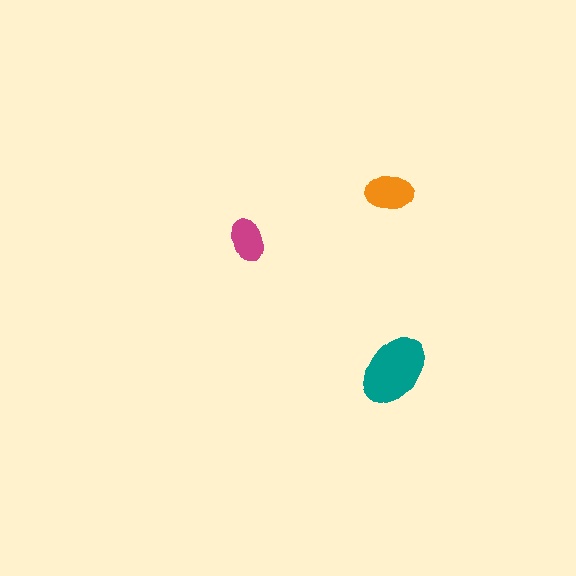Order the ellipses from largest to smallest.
the teal one, the orange one, the magenta one.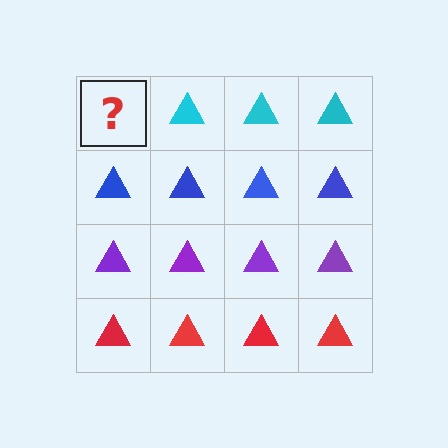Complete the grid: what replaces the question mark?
The question mark should be replaced with a cyan triangle.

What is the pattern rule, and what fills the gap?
The rule is that each row has a consistent color. The gap should be filled with a cyan triangle.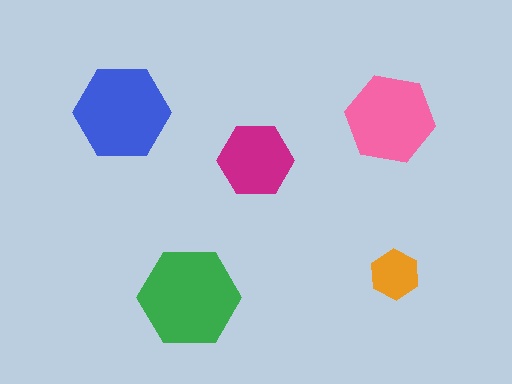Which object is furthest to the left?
The blue hexagon is leftmost.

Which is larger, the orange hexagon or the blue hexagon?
The blue one.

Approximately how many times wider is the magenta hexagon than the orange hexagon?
About 1.5 times wider.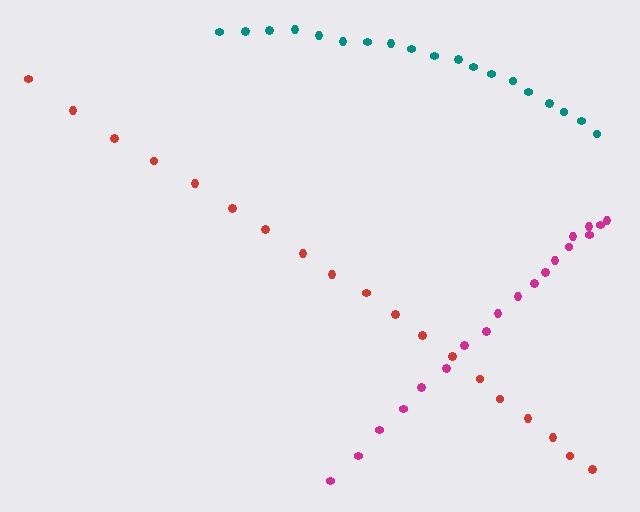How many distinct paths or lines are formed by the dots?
There are 3 distinct paths.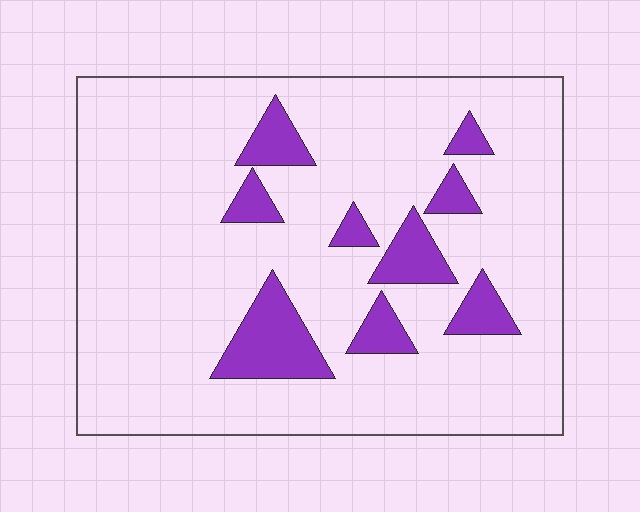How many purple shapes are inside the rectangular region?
9.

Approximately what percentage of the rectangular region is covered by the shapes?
Approximately 15%.